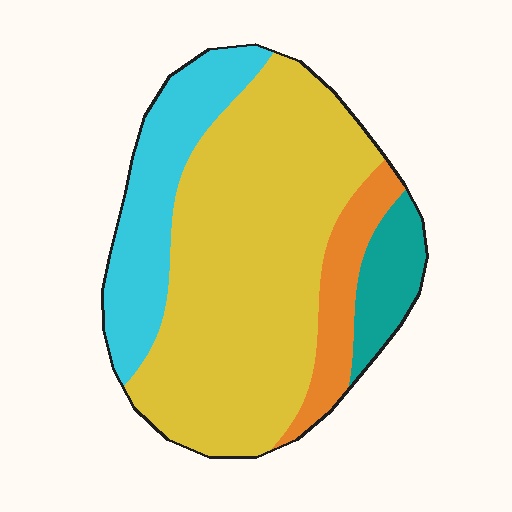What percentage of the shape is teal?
Teal covers around 10% of the shape.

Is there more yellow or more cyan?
Yellow.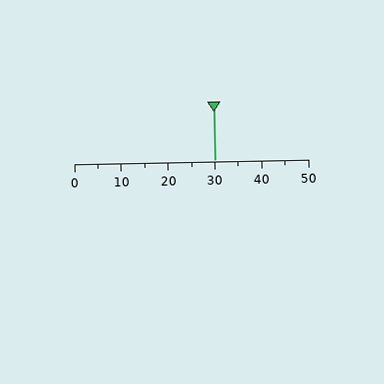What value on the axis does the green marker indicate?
The marker indicates approximately 30.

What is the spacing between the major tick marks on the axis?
The major ticks are spaced 10 apart.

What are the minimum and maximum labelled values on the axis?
The axis runs from 0 to 50.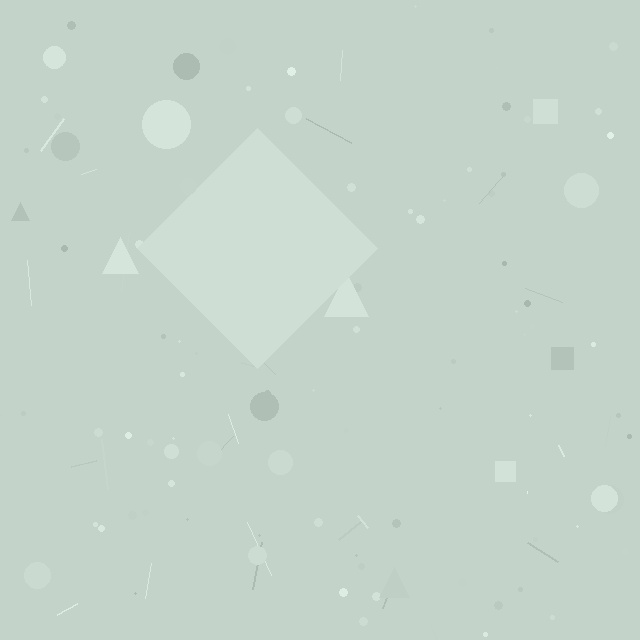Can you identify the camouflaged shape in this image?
The camouflaged shape is a diamond.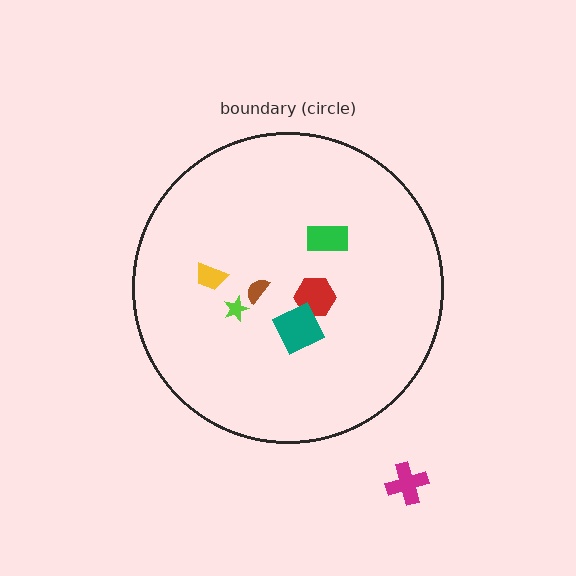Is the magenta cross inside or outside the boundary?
Outside.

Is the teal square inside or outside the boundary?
Inside.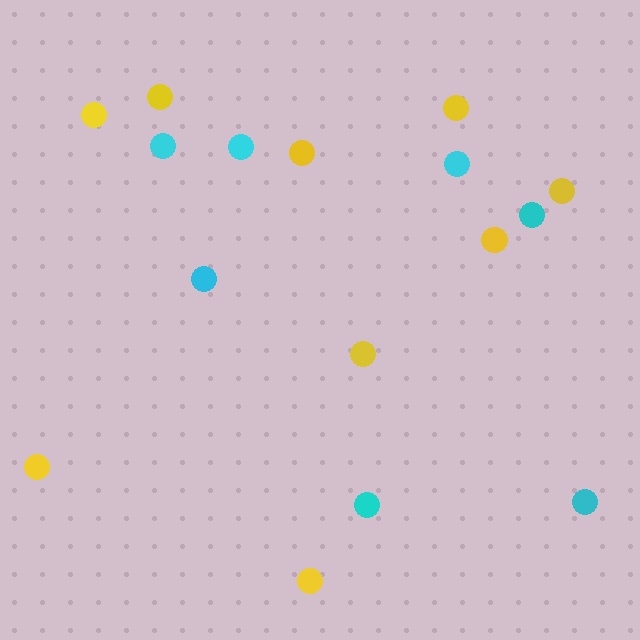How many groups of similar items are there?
There are 2 groups: one group of yellow circles (9) and one group of cyan circles (7).